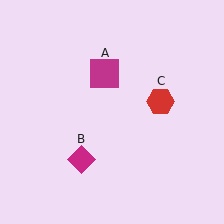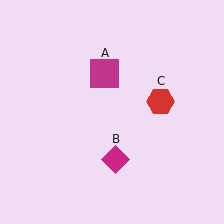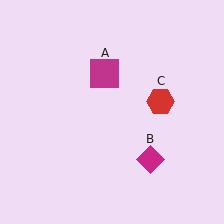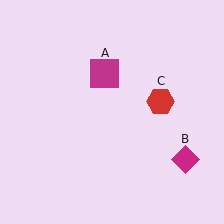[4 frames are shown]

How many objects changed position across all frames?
1 object changed position: magenta diamond (object B).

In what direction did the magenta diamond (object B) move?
The magenta diamond (object B) moved right.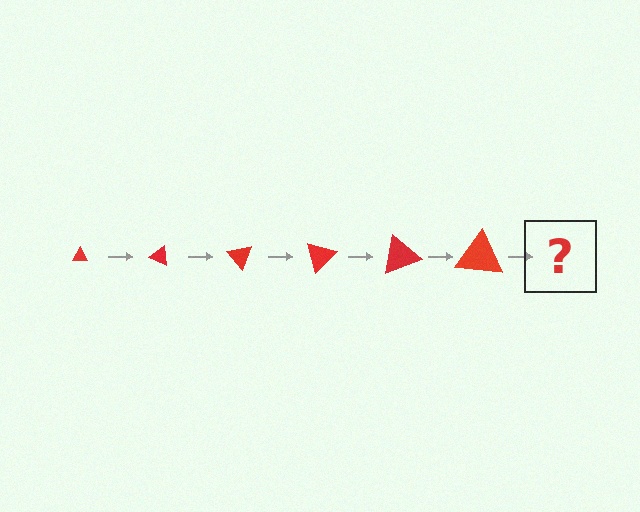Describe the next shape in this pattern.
It should be a triangle, larger than the previous one and rotated 150 degrees from the start.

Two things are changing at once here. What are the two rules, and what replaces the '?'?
The two rules are that the triangle grows larger each step and it rotates 25 degrees each step. The '?' should be a triangle, larger than the previous one and rotated 150 degrees from the start.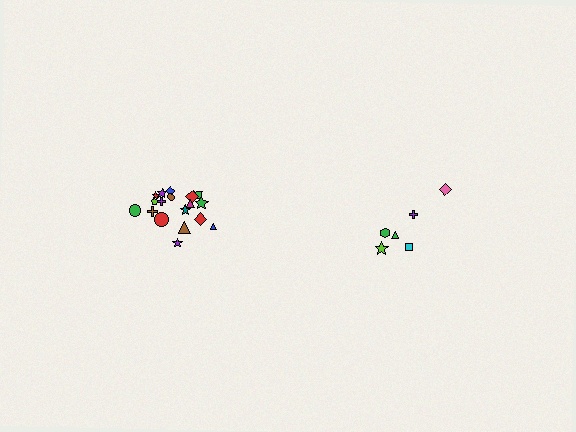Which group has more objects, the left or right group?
The left group.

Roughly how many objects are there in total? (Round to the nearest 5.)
Roughly 25 objects in total.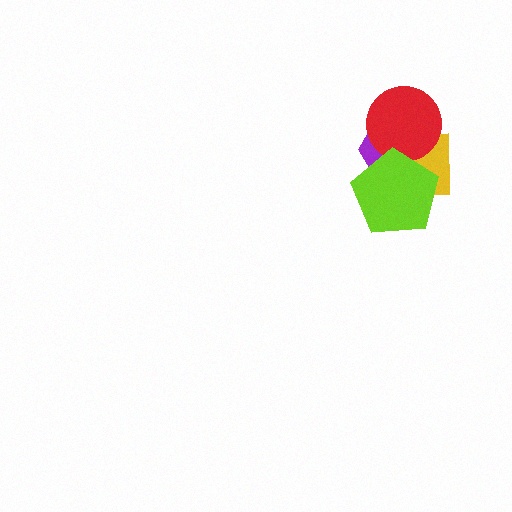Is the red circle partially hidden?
Yes, it is partially covered by another shape.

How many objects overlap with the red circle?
3 objects overlap with the red circle.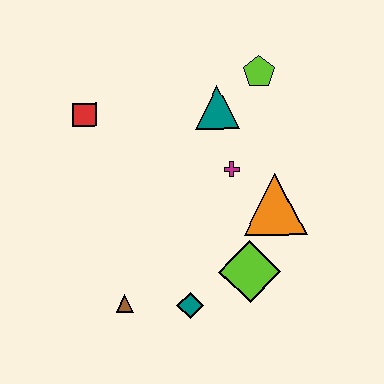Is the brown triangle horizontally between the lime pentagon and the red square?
Yes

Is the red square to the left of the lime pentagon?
Yes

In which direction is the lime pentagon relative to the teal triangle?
The lime pentagon is to the right of the teal triangle.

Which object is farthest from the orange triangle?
The red square is farthest from the orange triangle.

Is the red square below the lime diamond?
No